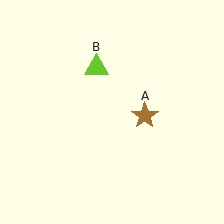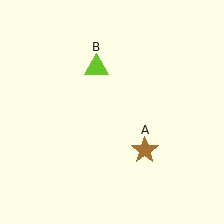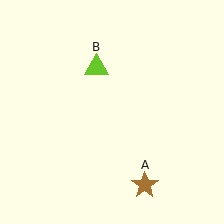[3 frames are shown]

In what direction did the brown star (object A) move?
The brown star (object A) moved down.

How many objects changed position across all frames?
1 object changed position: brown star (object A).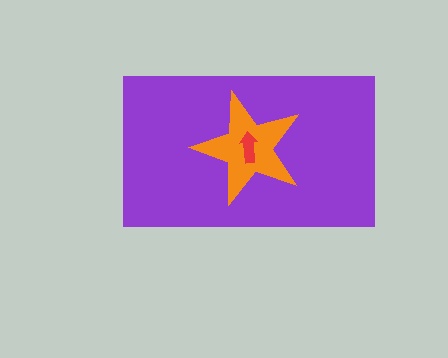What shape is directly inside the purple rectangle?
The orange star.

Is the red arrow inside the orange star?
Yes.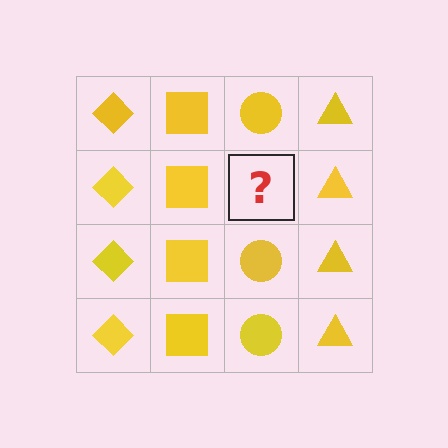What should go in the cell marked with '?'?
The missing cell should contain a yellow circle.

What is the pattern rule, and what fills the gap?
The rule is that each column has a consistent shape. The gap should be filled with a yellow circle.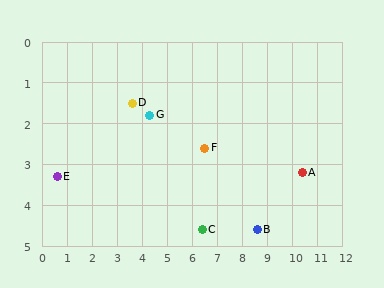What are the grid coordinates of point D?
Point D is at approximately (3.6, 1.5).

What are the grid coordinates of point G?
Point G is at approximately (4.3, 1.8).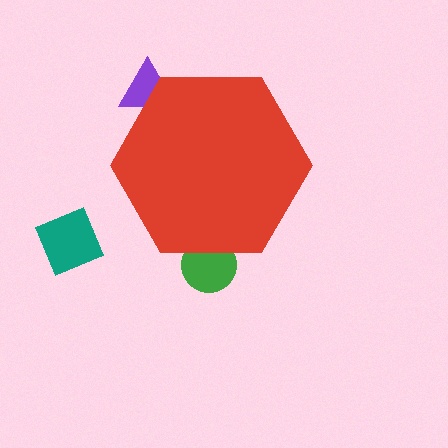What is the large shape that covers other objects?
A red hexagon.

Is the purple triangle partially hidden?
Yes, the purple triangle is partially hidden behind the red hexagon.